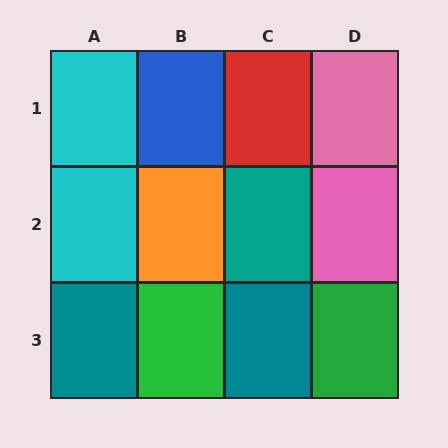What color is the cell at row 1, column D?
Pink.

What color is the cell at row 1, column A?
Cyan.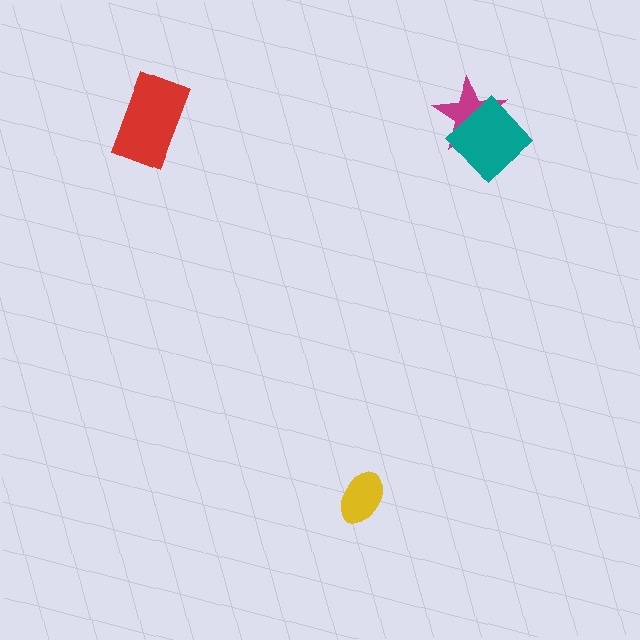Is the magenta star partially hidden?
Yes, it is partially covered by another shape.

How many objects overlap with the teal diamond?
1 object overlaps with the teal diamond.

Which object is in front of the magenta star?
The teal diamond is in front of the magenta star.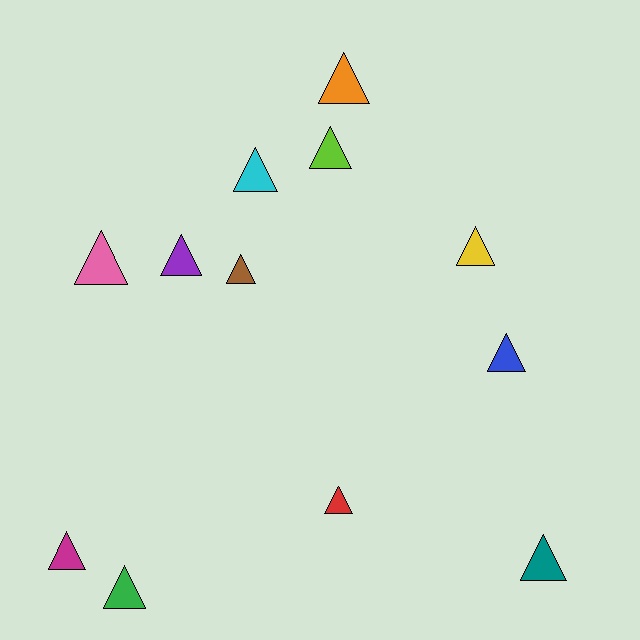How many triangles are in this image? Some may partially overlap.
There are 12 triangles.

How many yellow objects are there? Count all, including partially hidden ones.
There is 1 yellow object.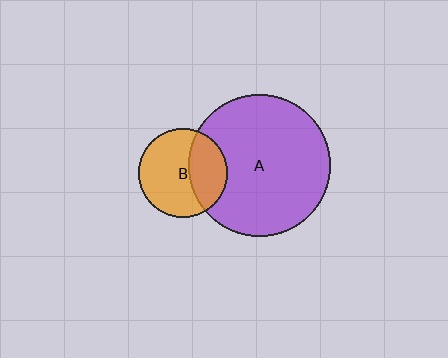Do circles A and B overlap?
Yes.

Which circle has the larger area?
Circle A (purple).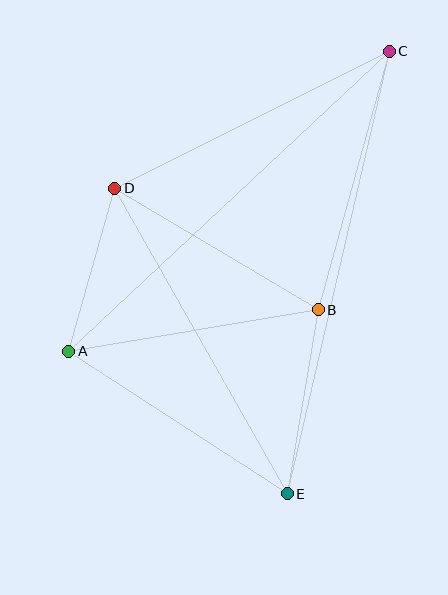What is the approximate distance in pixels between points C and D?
The distance between C and D is approximately 307 pixels.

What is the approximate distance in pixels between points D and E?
The distance between D and E is approximately 351 pixels.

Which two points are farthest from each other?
Points C and E are farthest from each other.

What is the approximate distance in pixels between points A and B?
The distance between A and B is approximately 253 pixels.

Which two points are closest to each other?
Points A and D are closest to each other.